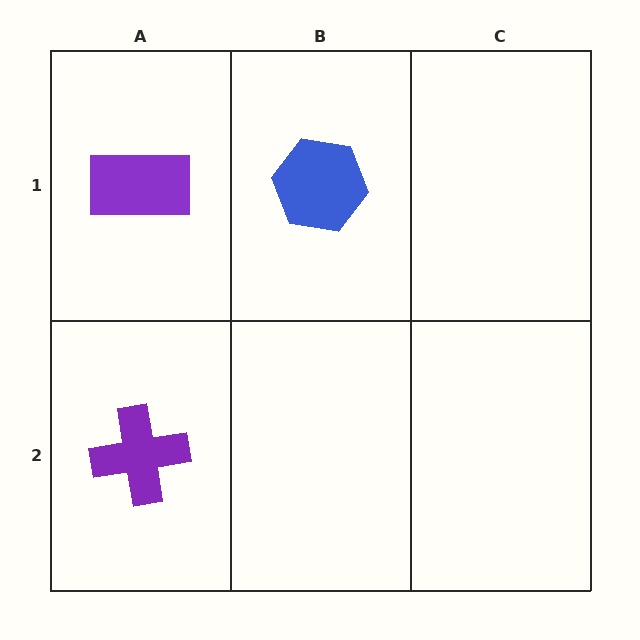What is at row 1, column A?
A purple rectangle.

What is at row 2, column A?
A purple cross.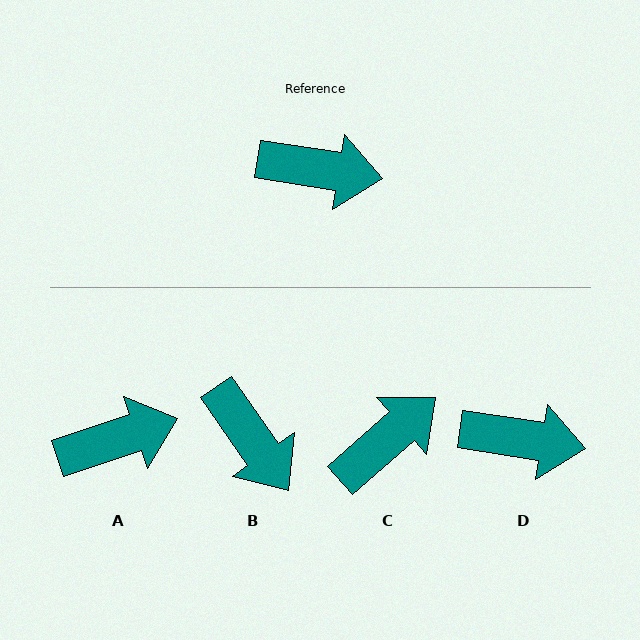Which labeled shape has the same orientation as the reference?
D.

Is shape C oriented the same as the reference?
No, it is off by about 50 degrees.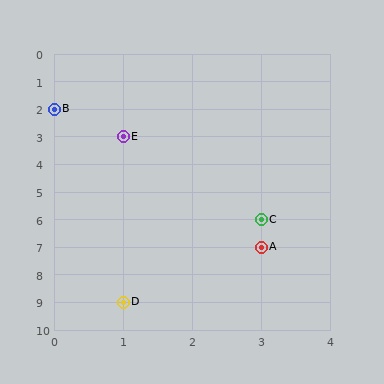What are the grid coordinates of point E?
Point E is at grid coordinates (1, 3).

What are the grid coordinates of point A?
Point A is at grid coordinates (3, 7).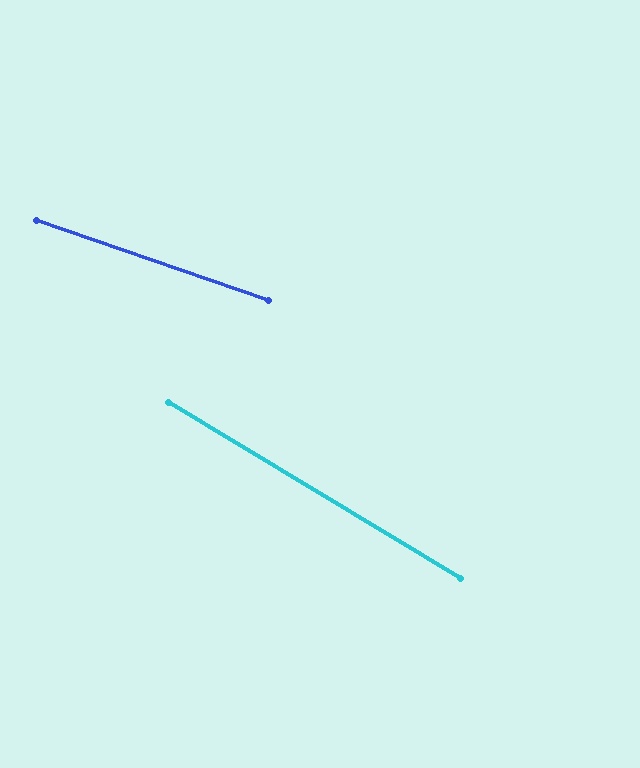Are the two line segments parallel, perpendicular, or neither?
Neither parallel nor perpendicular — they differ by about 12°.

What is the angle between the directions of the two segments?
Approximately 12 degrees.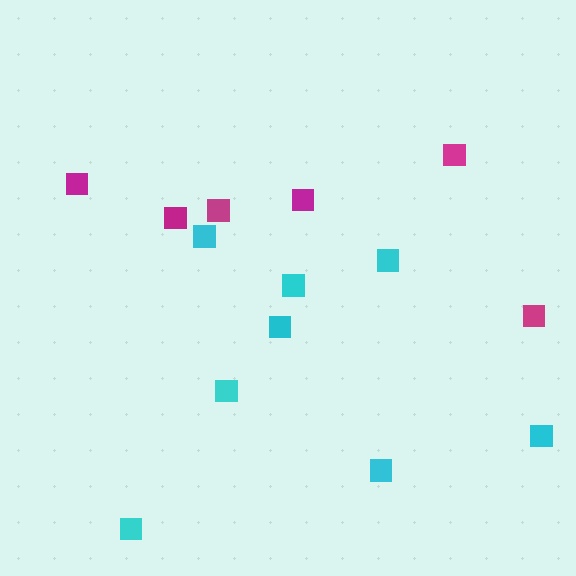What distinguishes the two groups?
There are 2 groups: one group of cyan squares (8) and one group of magenta squares (6).